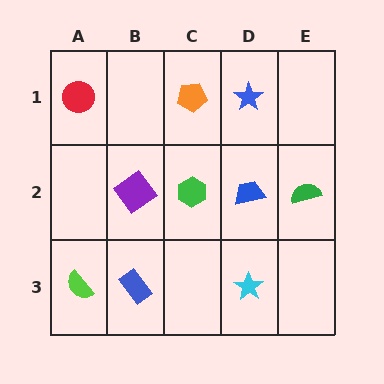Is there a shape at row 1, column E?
No, that cell is empty.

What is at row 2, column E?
A green semicircle.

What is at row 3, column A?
A lime semicircle.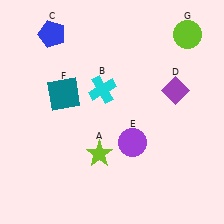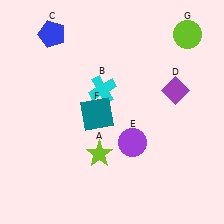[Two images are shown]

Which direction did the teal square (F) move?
The teal square (F) moved right.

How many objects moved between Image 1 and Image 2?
1 object moved between the two images.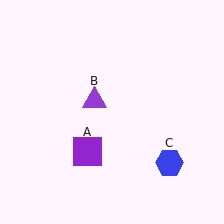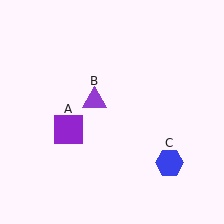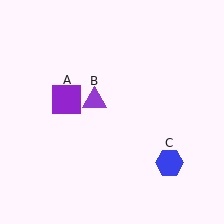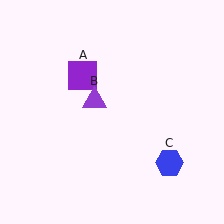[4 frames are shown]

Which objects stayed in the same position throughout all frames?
Purple triangle (object B) and blue hexagon (object C) remained stationary.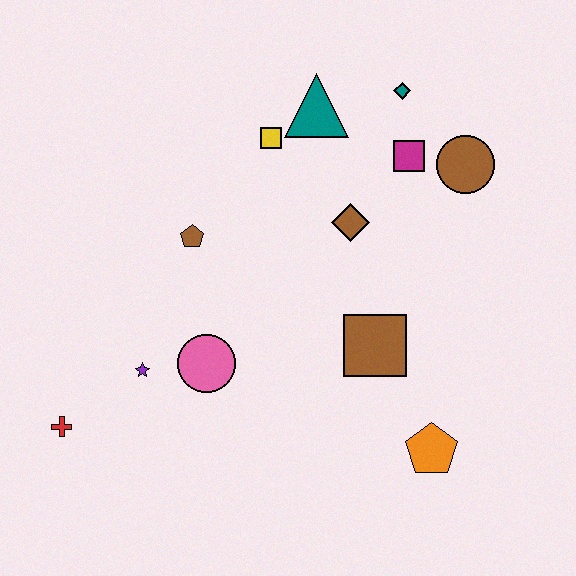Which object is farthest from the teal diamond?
The red cross is farthest from the teal diamond.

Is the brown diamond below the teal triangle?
Yes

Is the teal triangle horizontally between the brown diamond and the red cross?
Yes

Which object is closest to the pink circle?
The purple star is closest to the pink circle.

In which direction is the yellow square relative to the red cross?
The yellow square is above the red cross.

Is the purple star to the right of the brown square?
No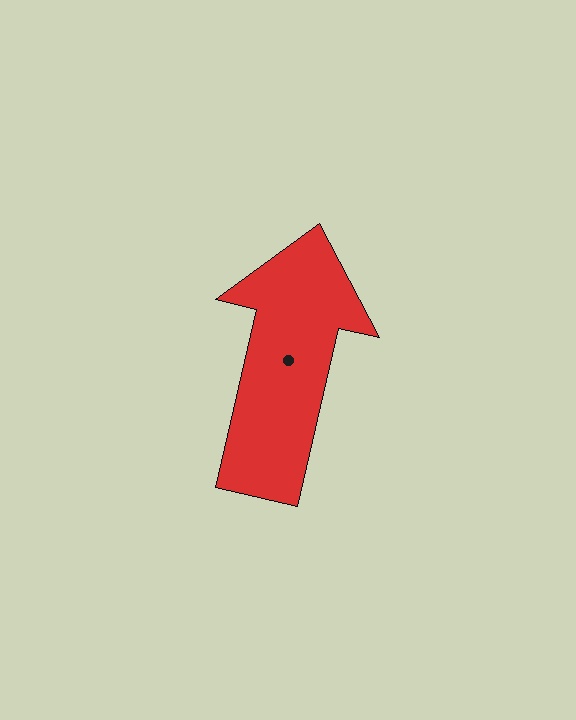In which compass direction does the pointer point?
North.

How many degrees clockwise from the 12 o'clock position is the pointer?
Approximately 13 degrees.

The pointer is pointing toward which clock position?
Roughly 12 o'clock.